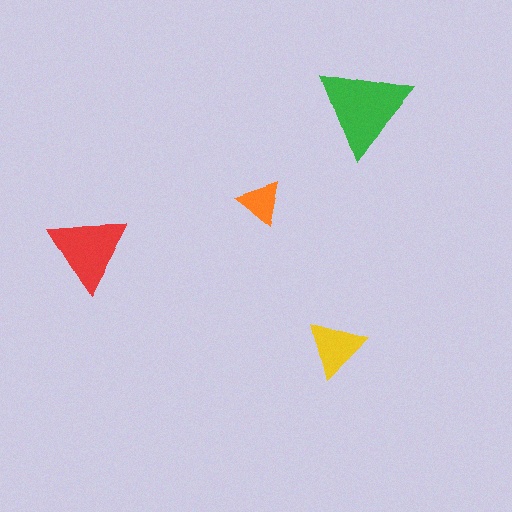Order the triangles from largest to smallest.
the green one, the red one, the yellow one, the orange one.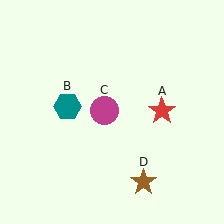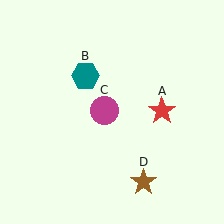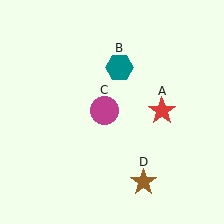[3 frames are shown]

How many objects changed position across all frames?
1 object changed position: teal hexagon (object B).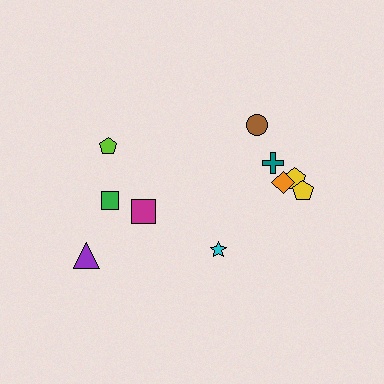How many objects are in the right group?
There are 6 objects.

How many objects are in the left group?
There are 4 objects.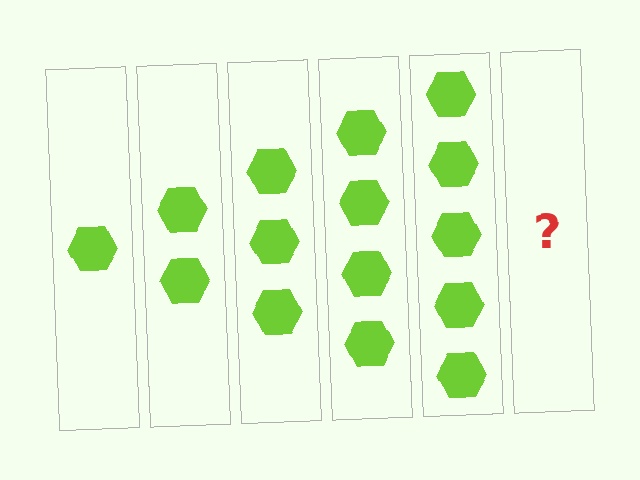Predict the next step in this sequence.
The next step is 6 hexagons.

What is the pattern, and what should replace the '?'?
The pattern is that each step adds one more hexagon. The '?' should be 6 hexagons.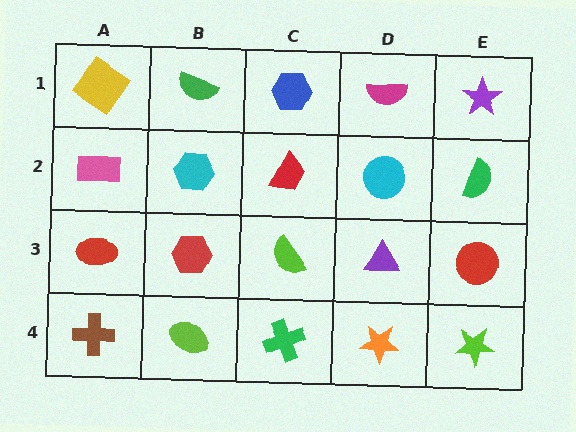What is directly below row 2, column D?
A purple triangle.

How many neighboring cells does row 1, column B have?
3.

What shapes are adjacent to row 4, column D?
A purple triangle (row 3, column D), a green cross (row 4, column C), a lime star (row 4, column E).